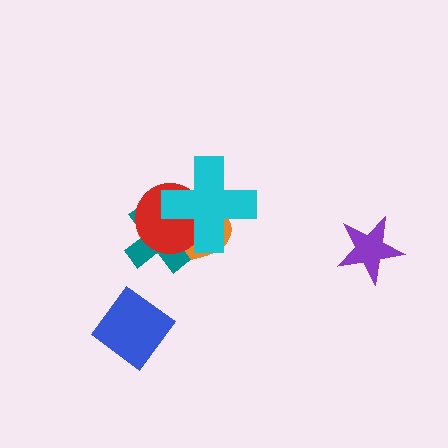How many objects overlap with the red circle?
3 objects overlap with the red circle.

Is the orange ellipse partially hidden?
Yes, it is partially covered by another shape.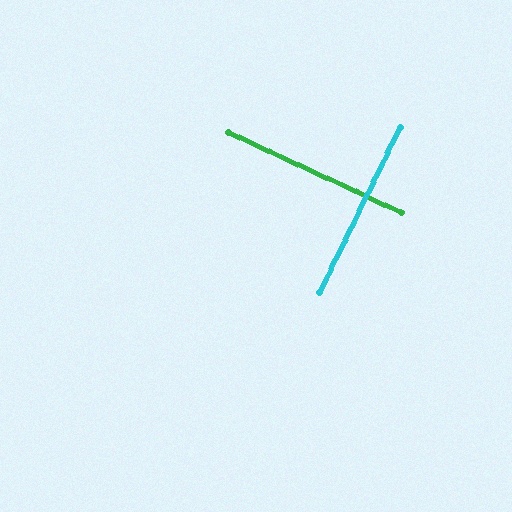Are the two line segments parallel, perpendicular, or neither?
Perpendicular — they meet at approximately 89°.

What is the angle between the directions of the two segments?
Approximately 89 degrees.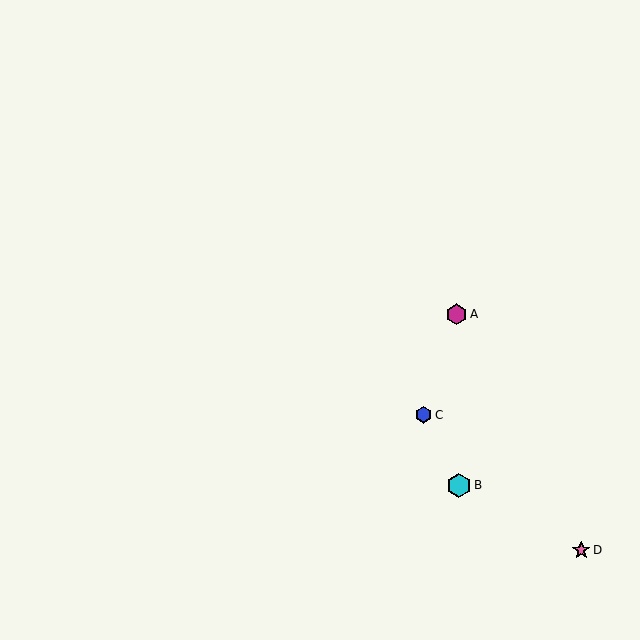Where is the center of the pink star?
The center of the pink star is at (581, 550).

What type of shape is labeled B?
Shape B is a cyan hexagon.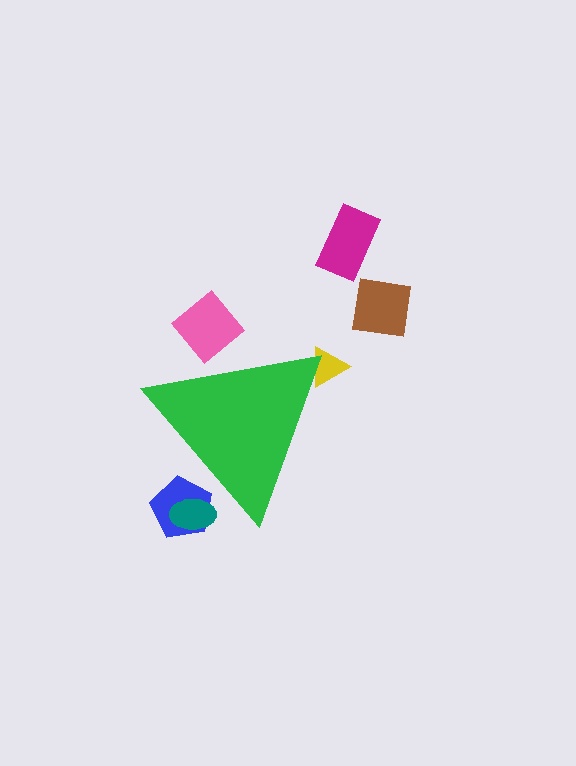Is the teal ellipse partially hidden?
Yes, the teal ellipse is partially hidden behind the green triangle.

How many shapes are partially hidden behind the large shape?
4 shapes are partially hidden.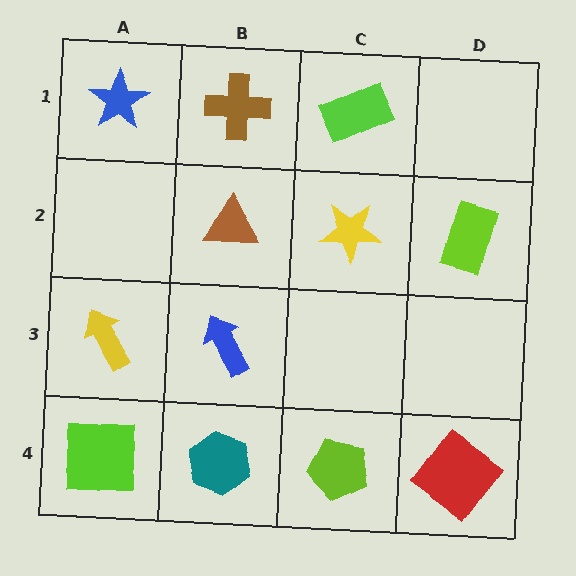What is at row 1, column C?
A lime rectangle.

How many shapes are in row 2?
3 shapes.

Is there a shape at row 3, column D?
No, that cell is empty.